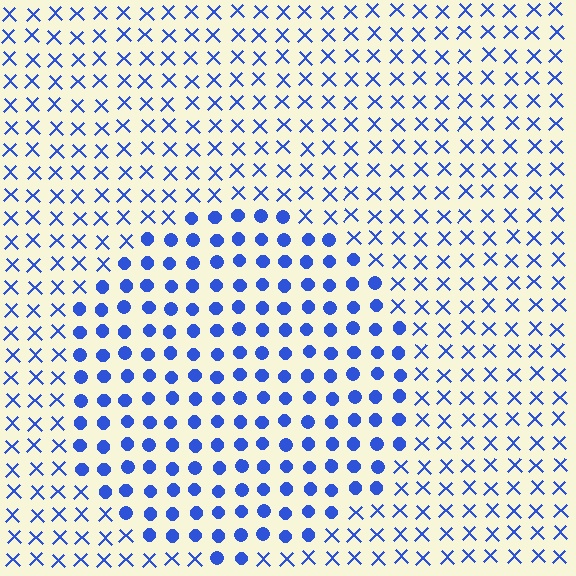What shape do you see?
I see a circle.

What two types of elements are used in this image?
The image uses circles inside the circle region and X marks outside it.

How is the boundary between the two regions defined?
The boundary is defined by a change in element shape: circles inside vs. X marks outside. All elements share the same color and spacing.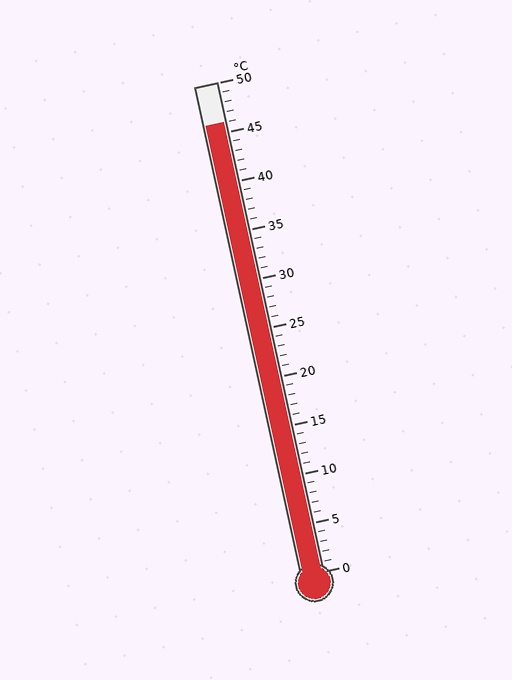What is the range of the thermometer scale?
The thermometer scale ranges from 0°C to 50°C.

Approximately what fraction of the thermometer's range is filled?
The thermometer is filled to approximately 90% of its range.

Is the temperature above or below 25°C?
The temperature is above 25°C.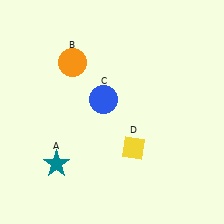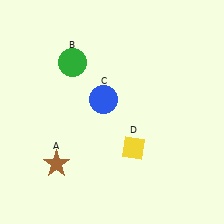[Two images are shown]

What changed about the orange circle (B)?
In Image 1, B is orange. In Image 2, it changed to green.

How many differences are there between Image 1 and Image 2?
There are 2 differences between the two images.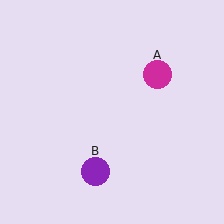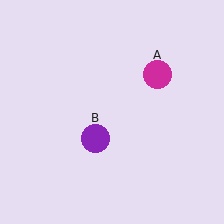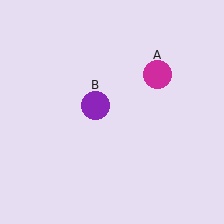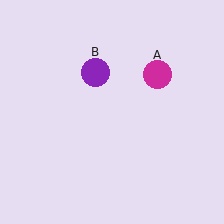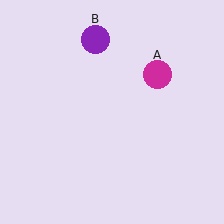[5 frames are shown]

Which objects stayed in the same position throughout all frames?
Magenta circle (object A) remained stationary.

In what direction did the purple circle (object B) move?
The purple circle (object B) moved up.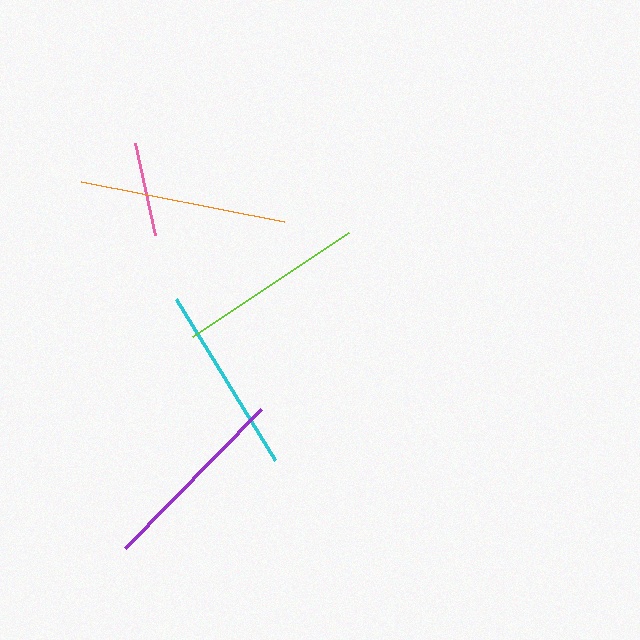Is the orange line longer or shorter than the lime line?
The orange line is longer than the lime line.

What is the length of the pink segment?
The pink segment is approximately 93 pixels long.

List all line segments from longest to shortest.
From longest to shortest: orange, purple, cyan, lime, pink.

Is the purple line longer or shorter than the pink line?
The purple line is longer than the pink line.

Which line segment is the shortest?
The pink line is the shortest at approximately 93 pixels.